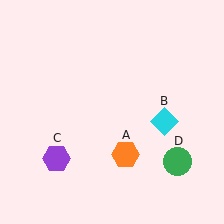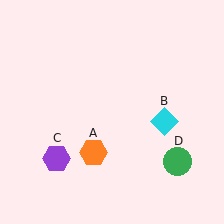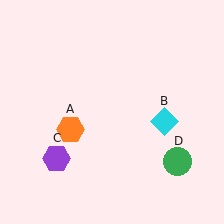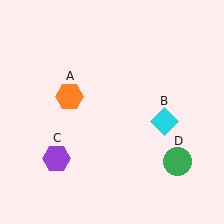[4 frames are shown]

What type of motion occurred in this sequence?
The orange hexagon (object A) rotated clockwise around the center of the scene.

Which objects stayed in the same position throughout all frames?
Cyan diamond (object B) and purple hexagon (object C) and green circle (object D) remained stationary.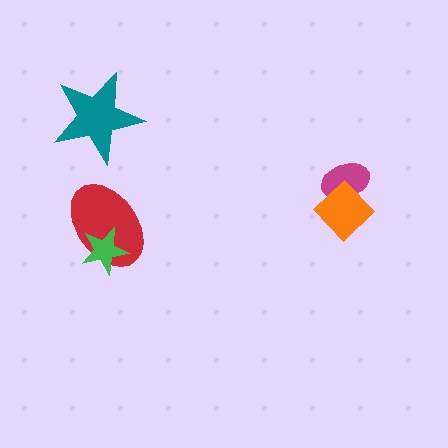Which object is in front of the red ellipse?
The green star is in front of the red ellipse.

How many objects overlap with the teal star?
0 objects overlap with the teal star.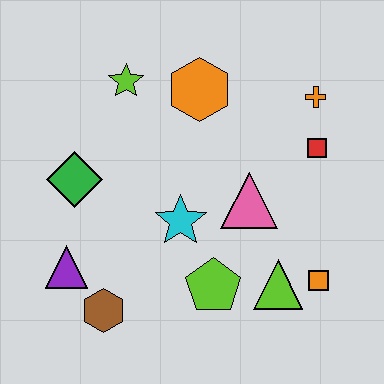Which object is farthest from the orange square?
The lime star is farthest from the orange square.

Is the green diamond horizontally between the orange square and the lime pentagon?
No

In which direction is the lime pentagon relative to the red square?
The lime pentagon is below the red square.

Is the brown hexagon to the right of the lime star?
No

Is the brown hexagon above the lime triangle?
No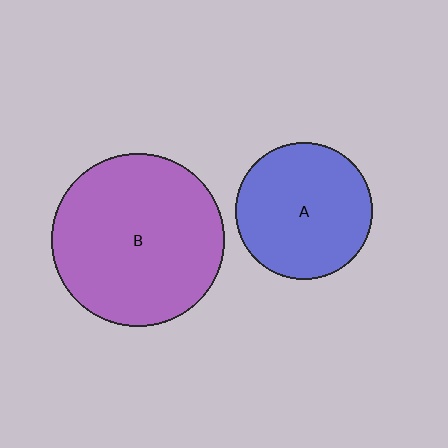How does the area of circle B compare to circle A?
Approximately 1.6 times.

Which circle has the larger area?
Circle B (purple).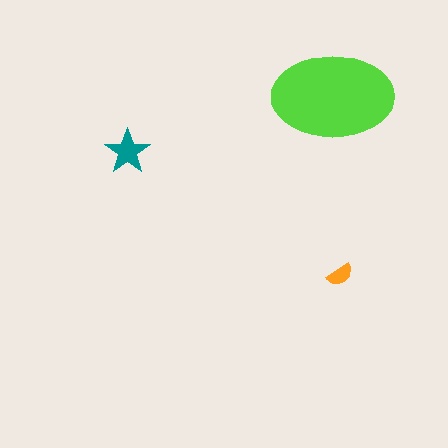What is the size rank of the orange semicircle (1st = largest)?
3rd.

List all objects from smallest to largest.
The orange semicircle, the teal star, the lime ellipse.